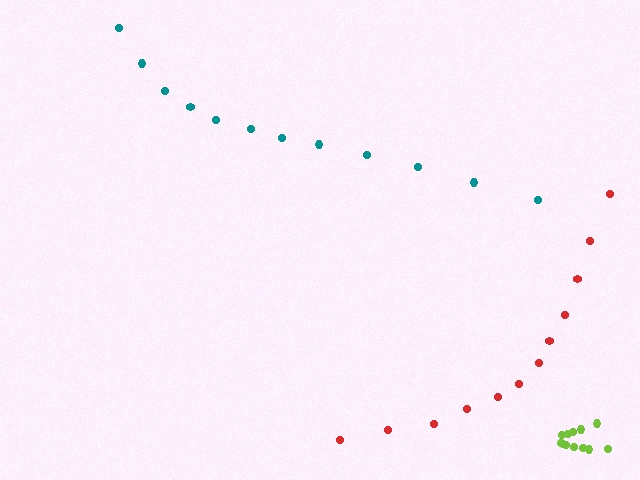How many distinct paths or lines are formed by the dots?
There are 3 distinct paths.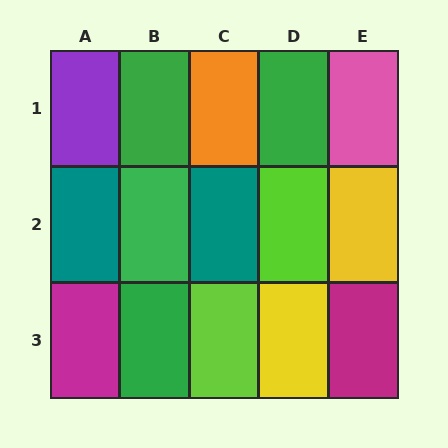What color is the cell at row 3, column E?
Magenta.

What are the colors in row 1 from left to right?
Purple, green, orange, green, pink.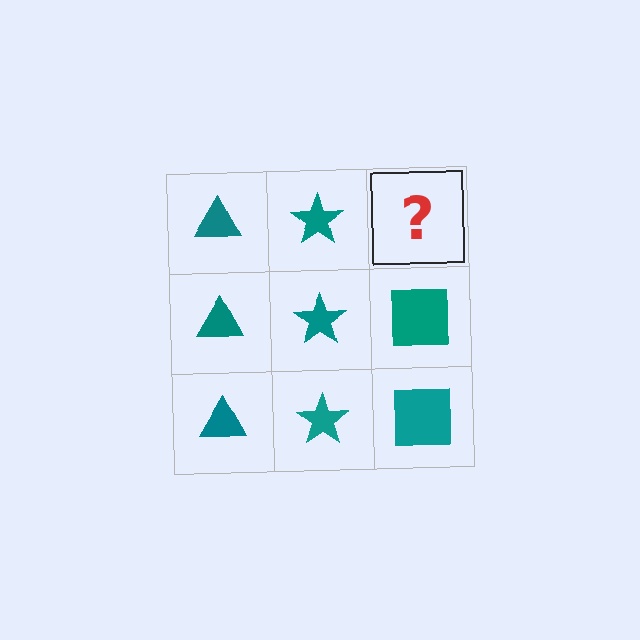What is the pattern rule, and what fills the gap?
The rule is that each column has a consistent shape. The gap should be filled with a teal square.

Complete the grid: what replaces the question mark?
The question mark should be replaced with a teal square.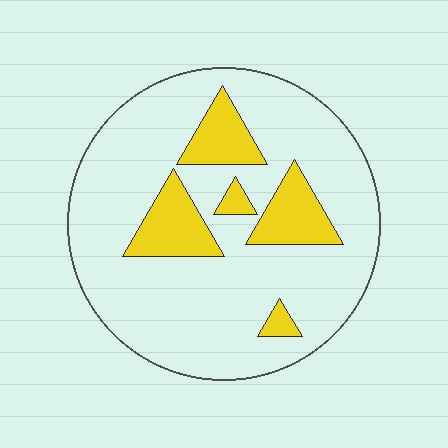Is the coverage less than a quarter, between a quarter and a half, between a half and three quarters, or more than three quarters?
Less than a quarter.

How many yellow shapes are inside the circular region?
5.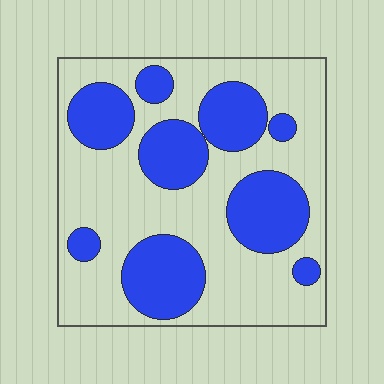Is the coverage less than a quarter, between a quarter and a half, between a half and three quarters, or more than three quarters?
Between a quarter and a half.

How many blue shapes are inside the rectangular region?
9.